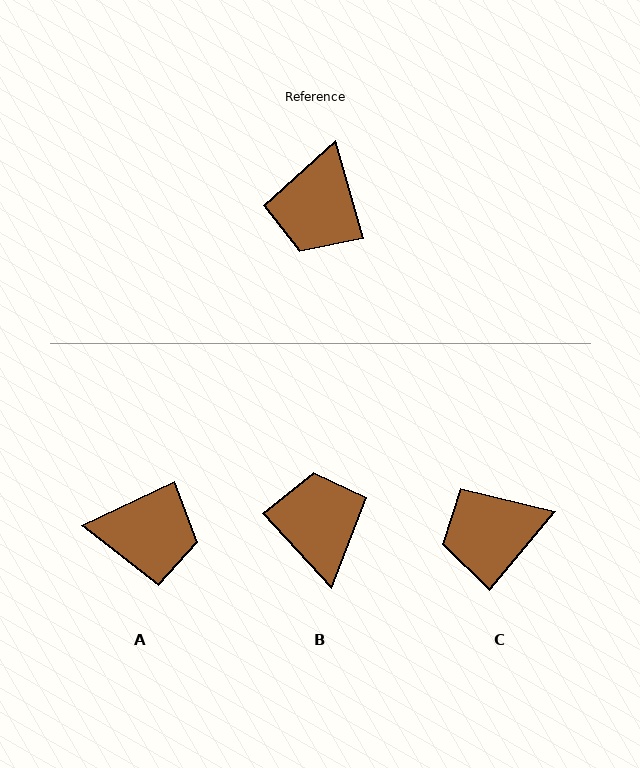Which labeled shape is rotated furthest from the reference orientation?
B, about 153 degrees away.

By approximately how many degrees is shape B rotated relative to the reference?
Approximately 153 degrees clockwise.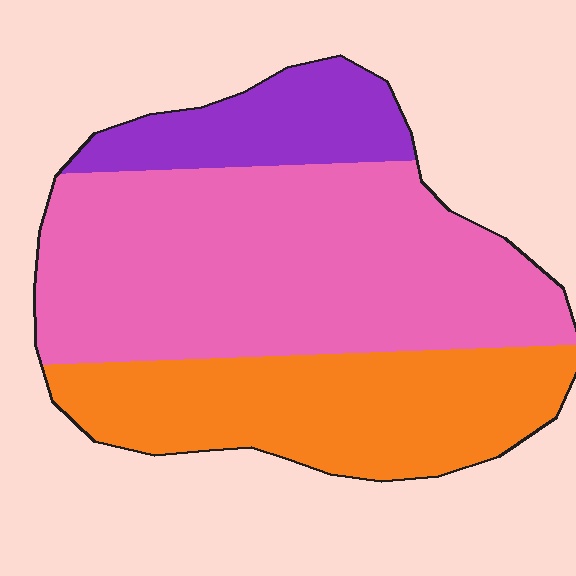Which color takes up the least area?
Purple, at roughly 15%.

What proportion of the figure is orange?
Orange covers about 30% of the figure.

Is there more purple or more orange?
Orange.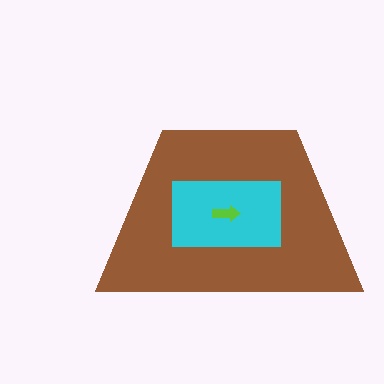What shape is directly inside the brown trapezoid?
The cyan rectangle.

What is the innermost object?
The lime arrow.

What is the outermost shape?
The brown trapezoid.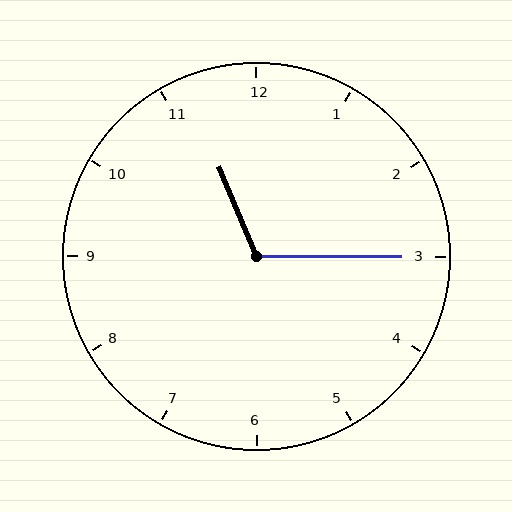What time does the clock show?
11:15.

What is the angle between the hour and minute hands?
Approximately 112 degrees.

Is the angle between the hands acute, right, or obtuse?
It is obtuse.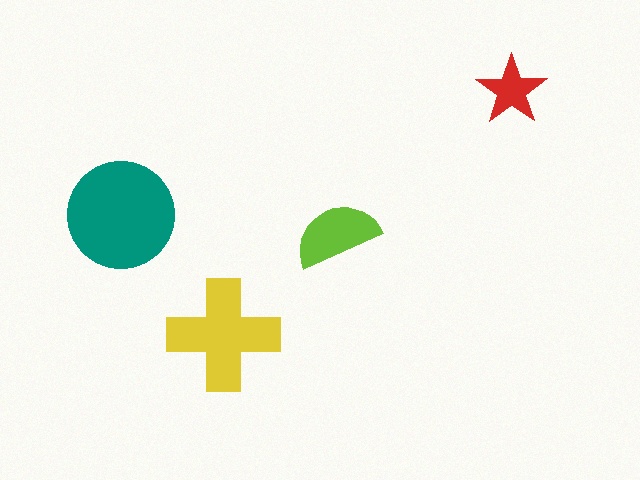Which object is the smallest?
The red star.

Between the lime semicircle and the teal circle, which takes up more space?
The teal circle.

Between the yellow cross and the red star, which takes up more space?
The yellow cross.